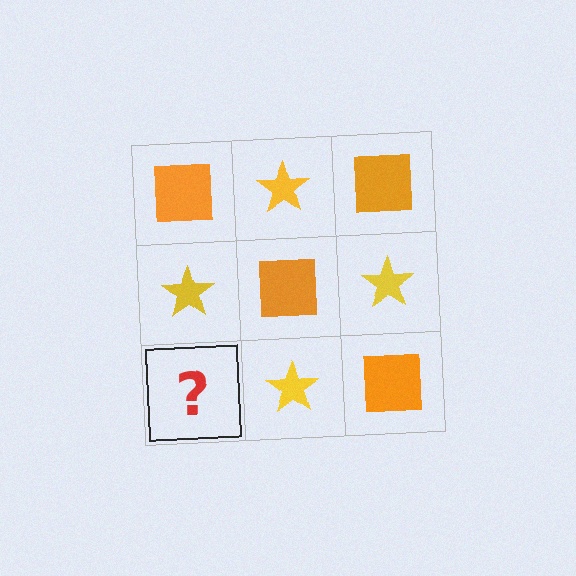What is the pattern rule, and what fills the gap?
The rule is that it alternates orange square and yellow star in a checkerboard pattern. The gap should be filled with an orange square.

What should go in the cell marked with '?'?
The missing cell should contain an orange square.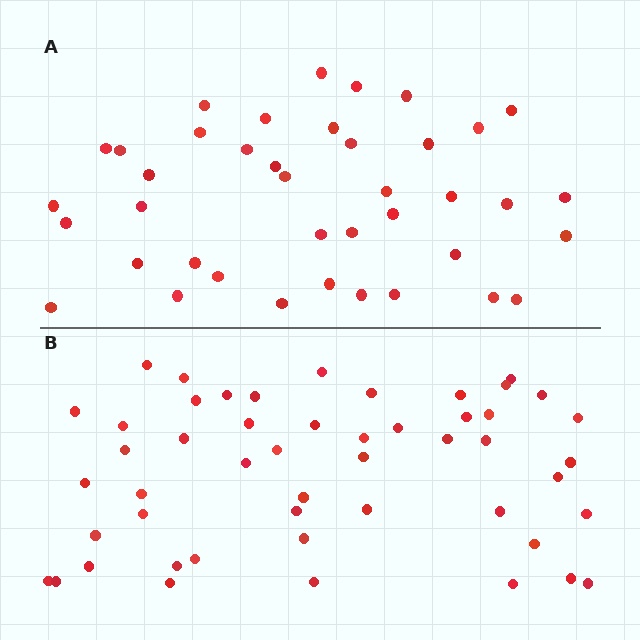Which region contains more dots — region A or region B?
Region B (the bottom region) has more dots.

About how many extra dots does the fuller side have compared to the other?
Region B has roughly 10 or so more dots than region A.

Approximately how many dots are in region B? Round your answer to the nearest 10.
About 50 dots.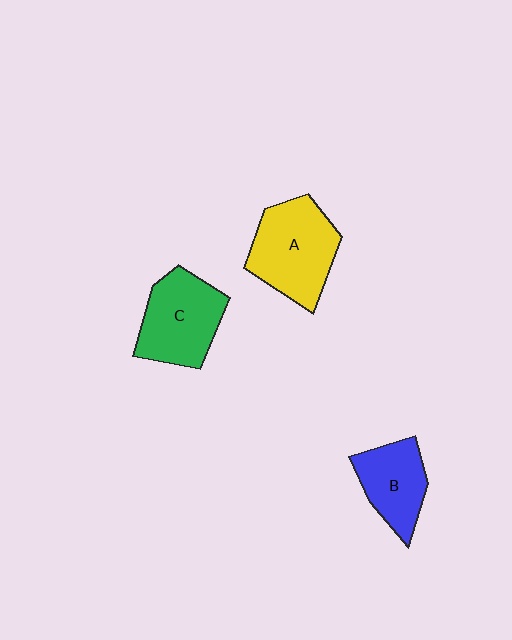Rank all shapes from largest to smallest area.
From largest to smallest: A (yellow), C (green), B (blue).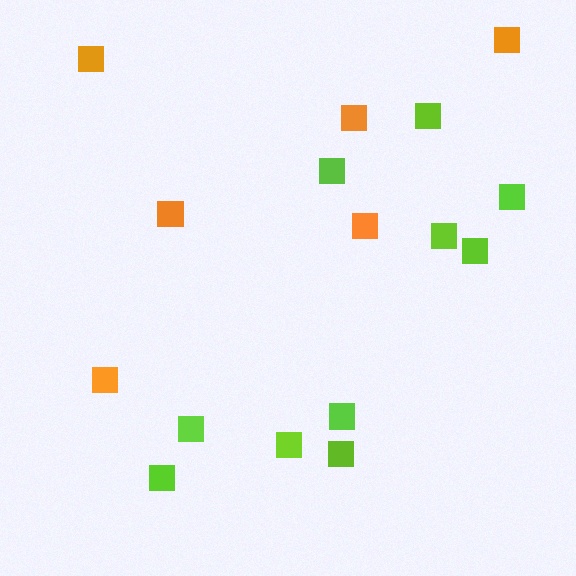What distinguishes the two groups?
There are 2 groups: one group of lime squares (10) and one group of orange squares (6).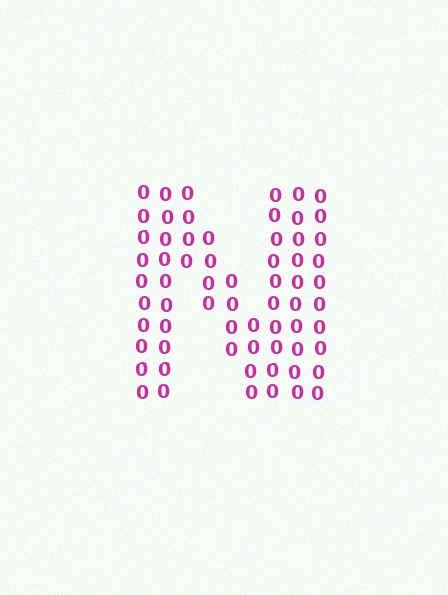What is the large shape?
The large shape is the letter N.